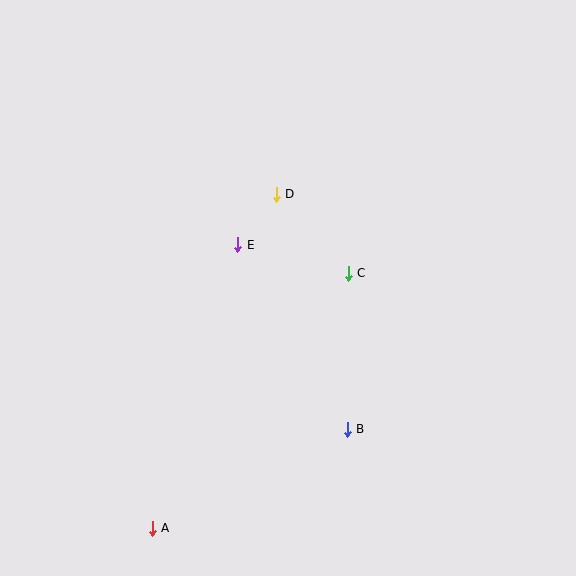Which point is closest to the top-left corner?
Point D is closest to the top-left corner.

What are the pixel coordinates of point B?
Point B is at (347, 429).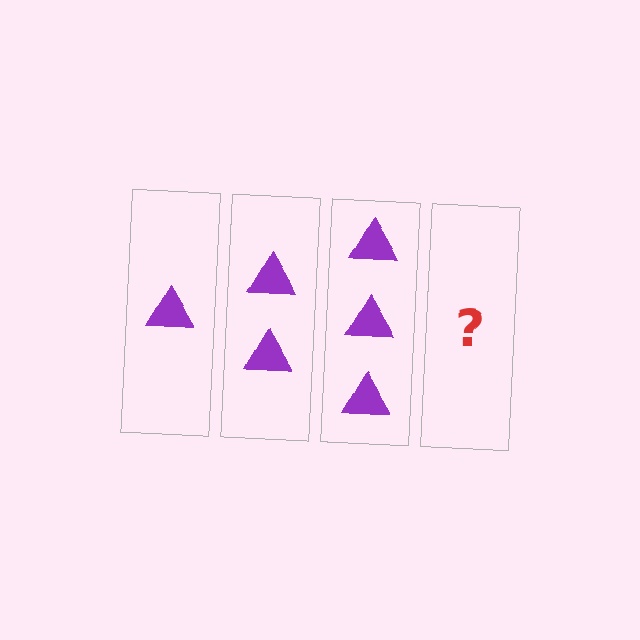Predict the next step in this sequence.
The next step is 4 triangles.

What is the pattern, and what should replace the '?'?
The pattern is that each step adds one more triangle. The '?' should be 4 triangles.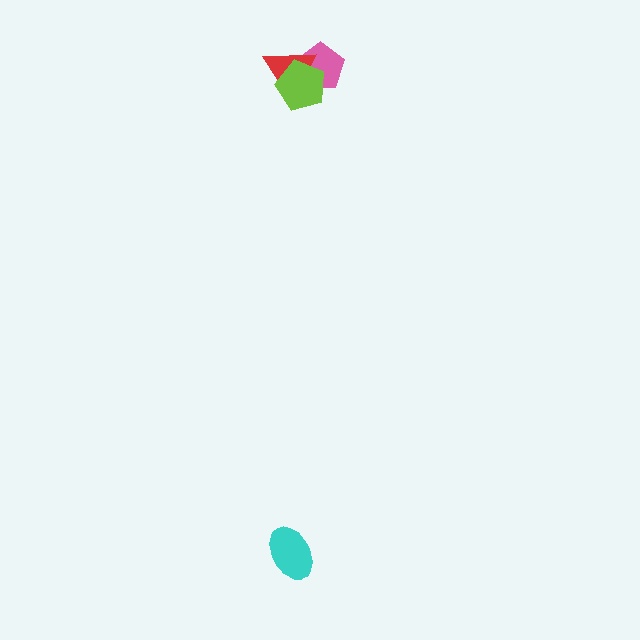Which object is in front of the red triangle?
The lime pentagon is in front of the red triangle.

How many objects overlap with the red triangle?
2 objects overlap with the red triangle.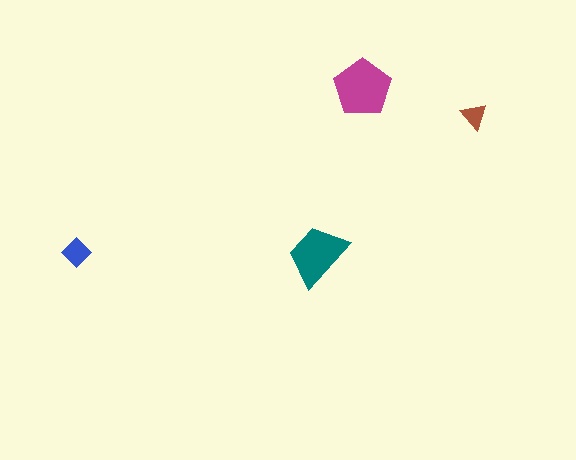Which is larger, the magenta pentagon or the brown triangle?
The magenta pentagon.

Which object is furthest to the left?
The blue diamond is leftmost.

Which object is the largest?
The magenta pentagon.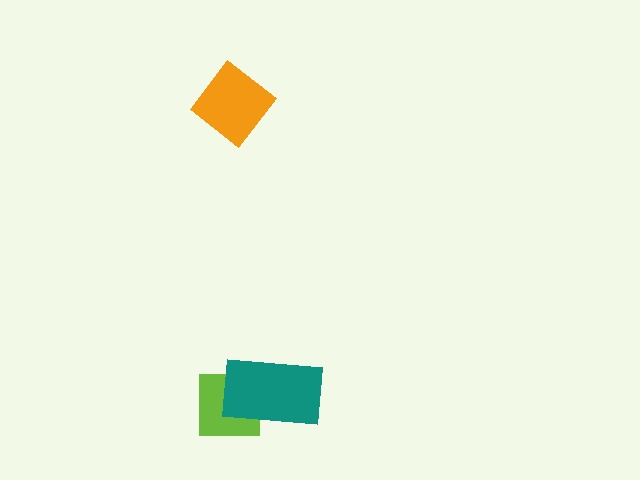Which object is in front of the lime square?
The teal rectangle is in front of the lime square.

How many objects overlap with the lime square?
1 object overlaps with the lime square.